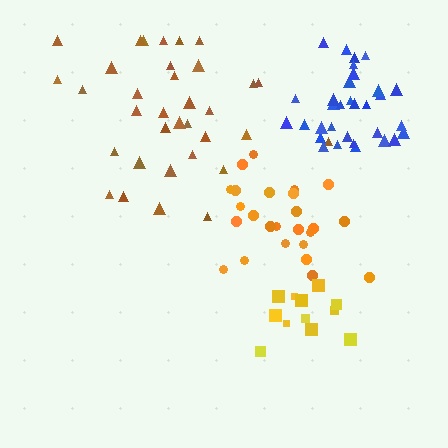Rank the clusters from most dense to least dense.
blue, yellow, orange, brown.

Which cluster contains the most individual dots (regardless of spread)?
Brown (34).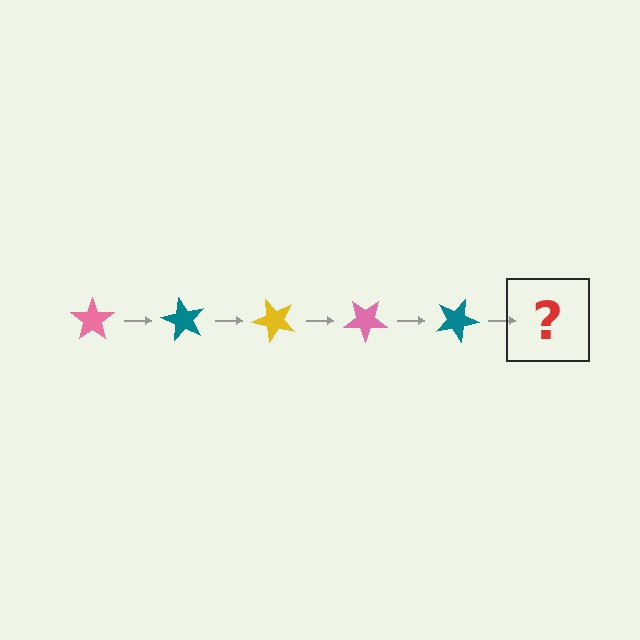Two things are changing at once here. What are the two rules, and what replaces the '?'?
The two rules are that it rotates 60 degrees each step and the color cycles through pink, teal, and yellow. The '?' should be a yellow star, rotated 300 degrees from the start.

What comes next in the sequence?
The next element should be a yellow star, rotated 300 degrees from the start.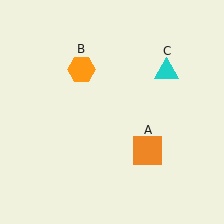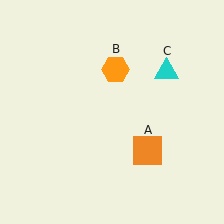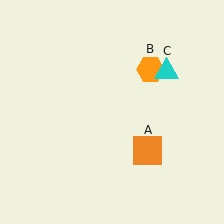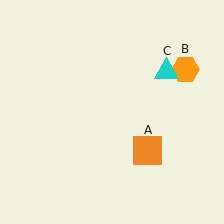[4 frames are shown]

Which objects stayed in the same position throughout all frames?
Orange square (object A) and cyan triangle (object C) remained stationary.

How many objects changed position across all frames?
1 object changed position: orange hexagon (object B).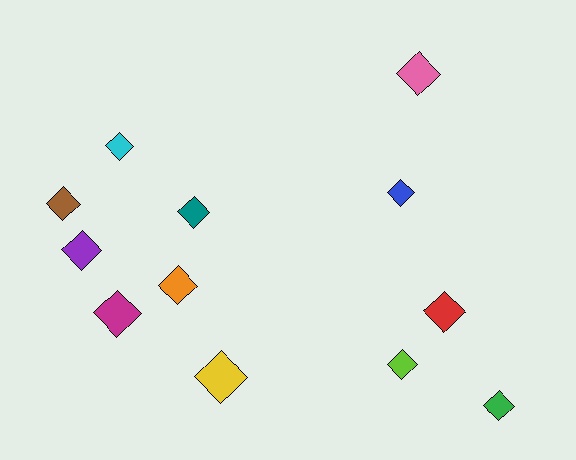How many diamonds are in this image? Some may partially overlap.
There are 12 diamonds.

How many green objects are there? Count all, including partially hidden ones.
There is 1 green object.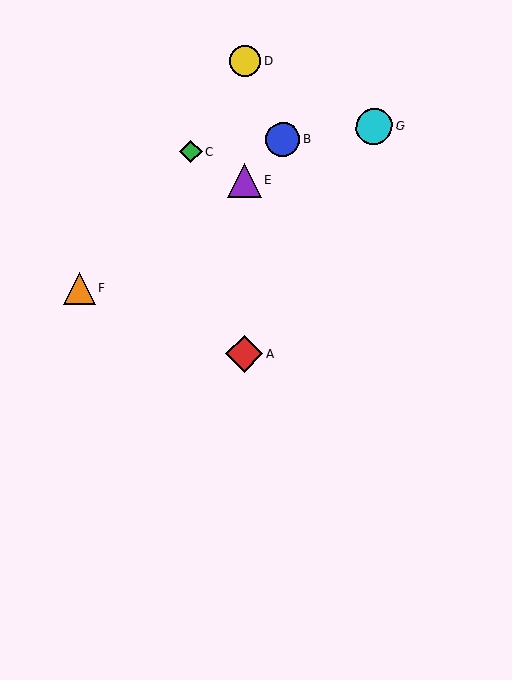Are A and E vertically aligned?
Yes, both are at x≈244.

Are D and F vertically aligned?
No, D is at x≈245 and F is at x≈79.